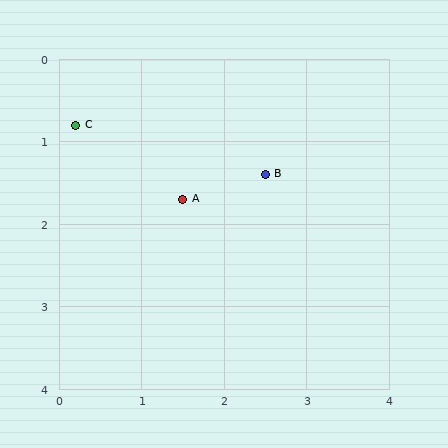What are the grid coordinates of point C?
Point C is at approximately (0.2, 0.8).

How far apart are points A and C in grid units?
Points A and C are about 1.6 grid units apart.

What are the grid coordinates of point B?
Point B is at approximately (2.5, 1.4).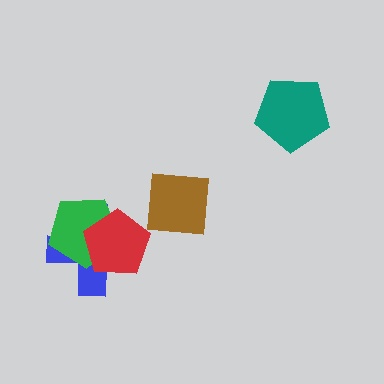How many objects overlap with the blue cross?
2 objects overlap with the blue cross.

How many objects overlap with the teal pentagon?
0 objects overlap with the teal pentagon.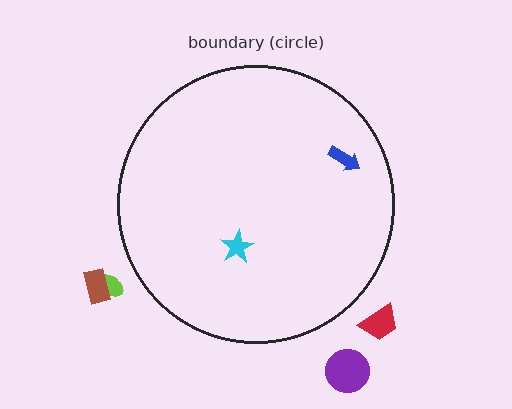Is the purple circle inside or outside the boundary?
Outside.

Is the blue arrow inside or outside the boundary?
Inside.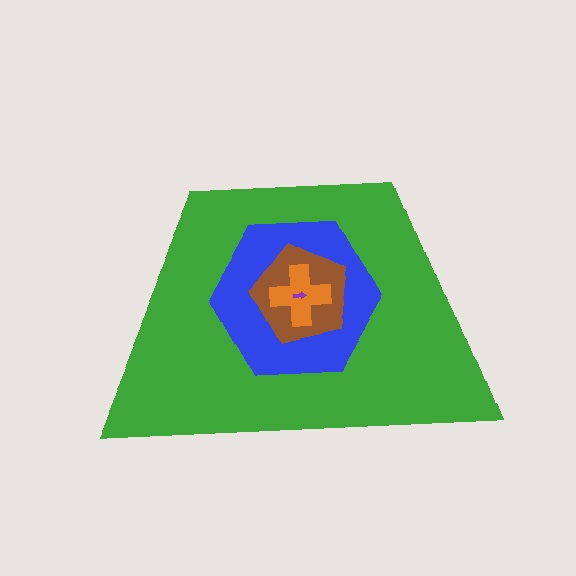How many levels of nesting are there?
5.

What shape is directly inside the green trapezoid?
The blue hexagon.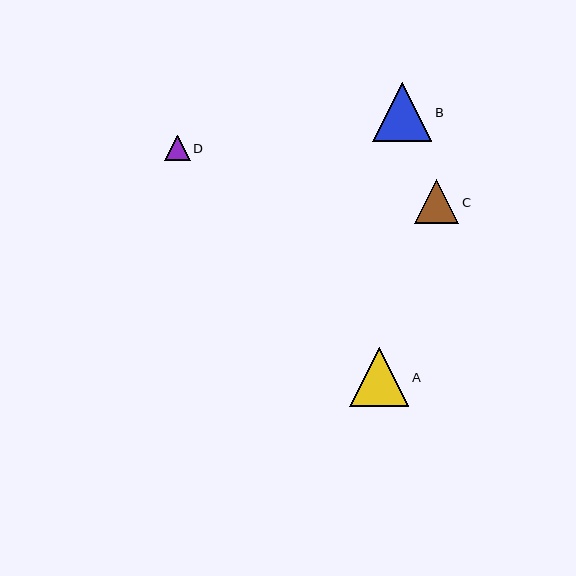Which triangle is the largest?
Triangle B is the largest with a size of approximately 59 pixels.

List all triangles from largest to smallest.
From largest to smallest: B, A, C, D.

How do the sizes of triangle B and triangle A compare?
Triangle B and triangle A are approximately the same size.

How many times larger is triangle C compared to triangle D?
Triangle C is approximately 1.8 times the size of triangle D.